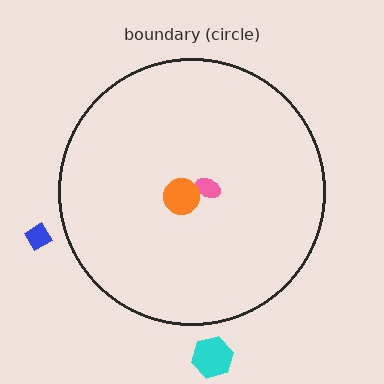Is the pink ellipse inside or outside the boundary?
Inside.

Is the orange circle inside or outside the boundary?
Inside.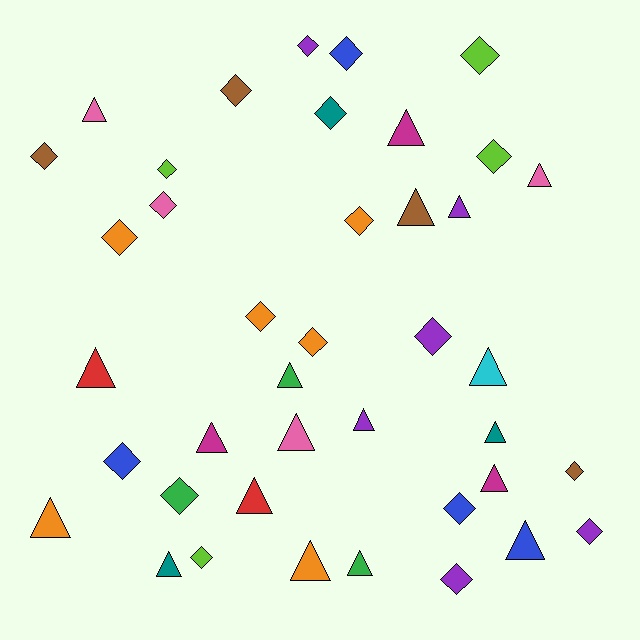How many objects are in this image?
There are 40 objects.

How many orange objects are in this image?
There are 6 orange objects.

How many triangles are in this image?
There are 19 triangles.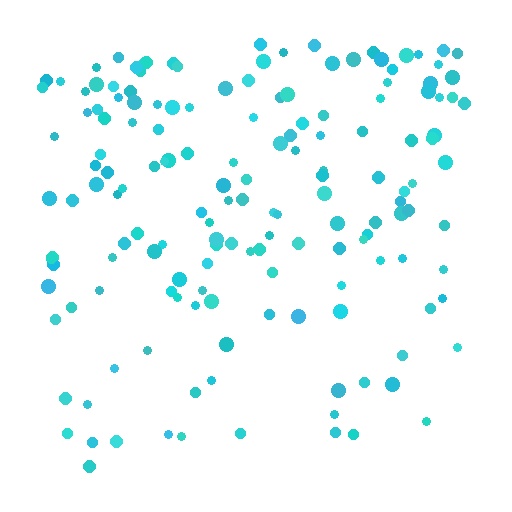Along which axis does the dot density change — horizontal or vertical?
Vertical.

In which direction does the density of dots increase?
From bottom to top, with the top side densest.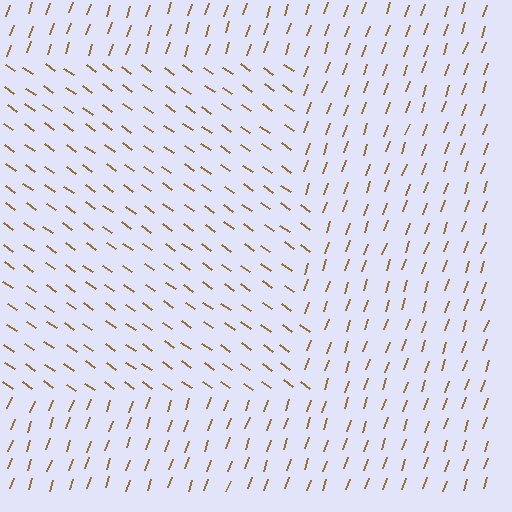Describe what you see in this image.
The image is filled with small brown line segments. A rectangle region in the image has lines oriented differently from the surrounding lines, creating a visible texture boundary.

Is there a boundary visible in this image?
Yes, there is a texture boundary formed by a change in line orientation.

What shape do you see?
I see a rectangle.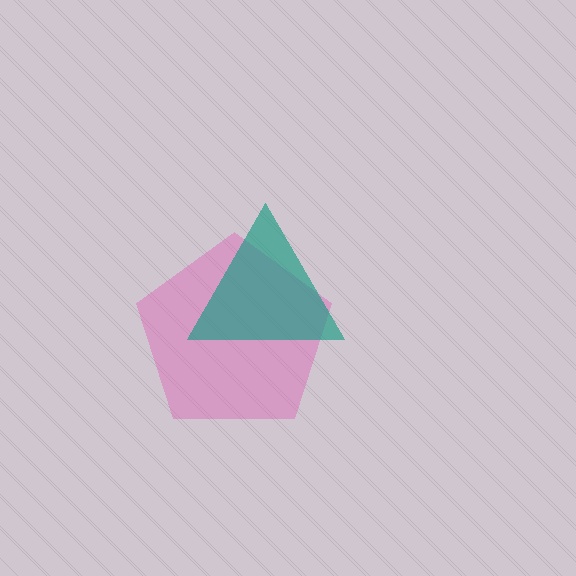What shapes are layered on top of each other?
The layered shapes are: a pink pentagon, a teal triangle.